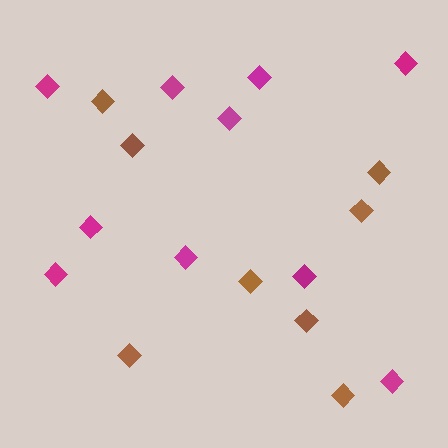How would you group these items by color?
There are 2 groups: one group of magenta diamonds (10) and one group of brown diamonds (8).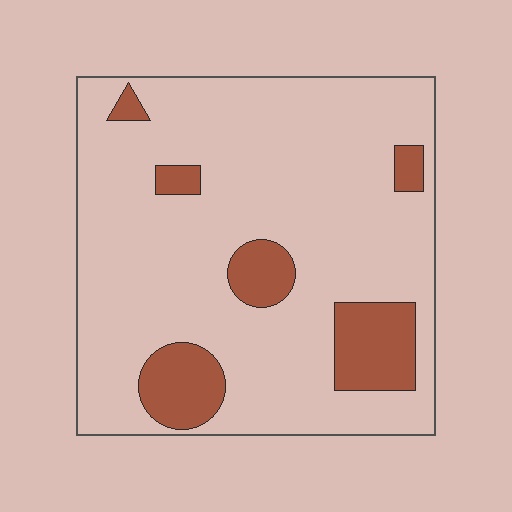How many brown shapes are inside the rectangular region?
6.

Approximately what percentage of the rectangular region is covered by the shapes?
Approximately 15%.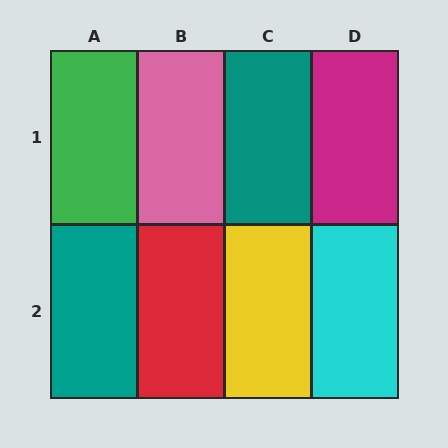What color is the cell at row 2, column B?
Red.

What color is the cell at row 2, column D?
Cyan.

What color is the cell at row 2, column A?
Teal.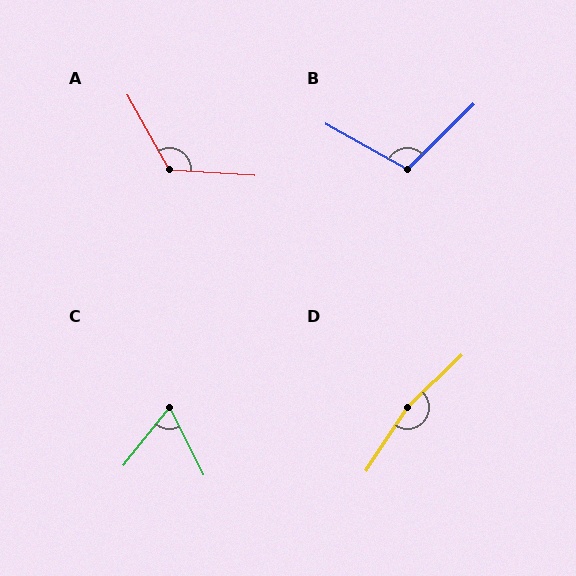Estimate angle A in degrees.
Approximately 122 degrees.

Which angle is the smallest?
C, at approximately 65 degrees.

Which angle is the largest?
D, at approximately 167 degrees.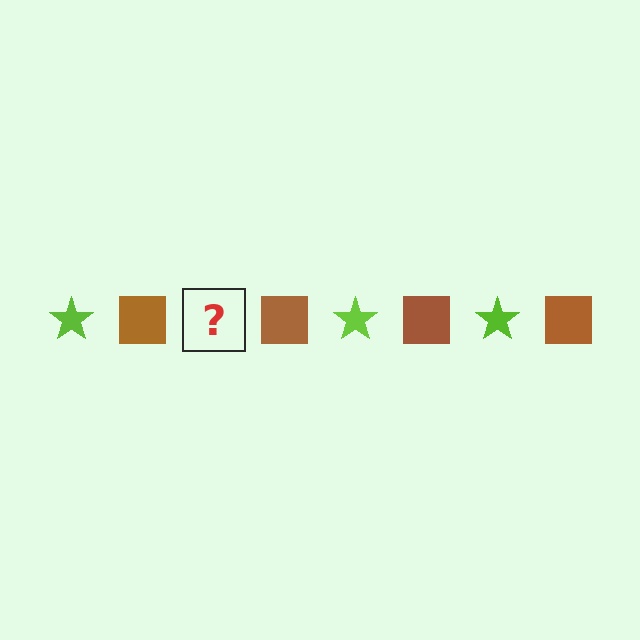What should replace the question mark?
The question mark should be replaced with a lime star.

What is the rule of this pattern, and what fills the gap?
The rule is that the pattern alternates between lime star and brown square. The gap should be filled with a lime star.